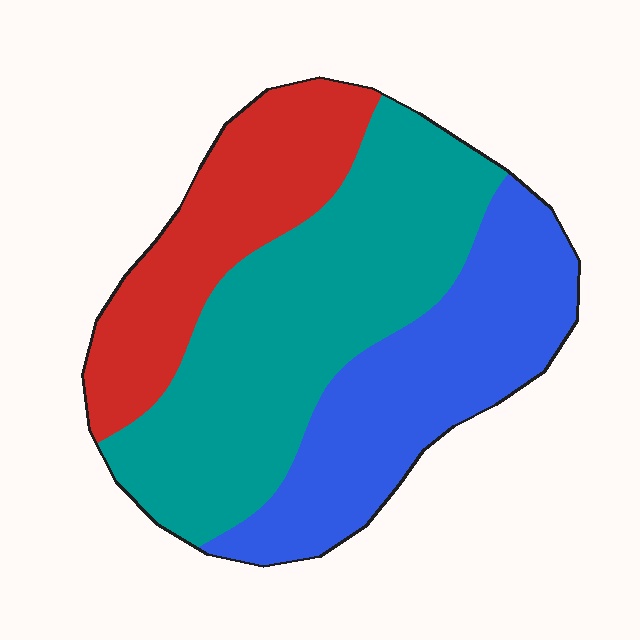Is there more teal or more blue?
Teal.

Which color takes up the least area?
Red, at roughly 25%.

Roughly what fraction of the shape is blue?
Blue takes up about one third (1/3) of the shape.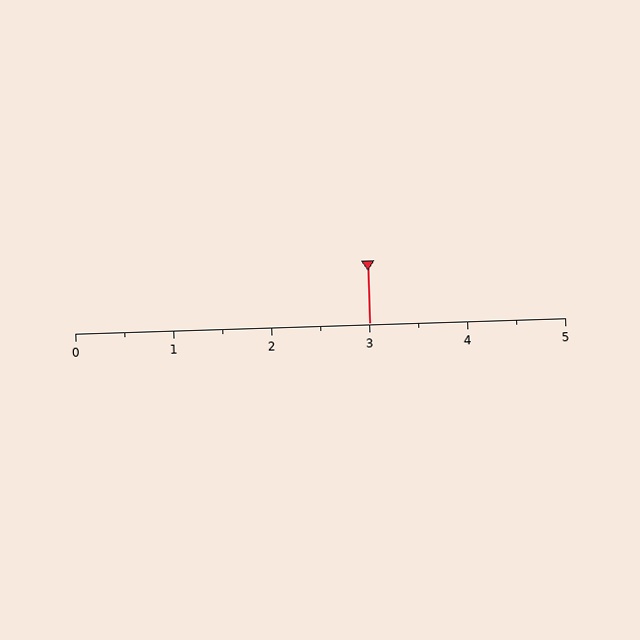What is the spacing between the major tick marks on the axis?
The major ticks are spaced 1 apart.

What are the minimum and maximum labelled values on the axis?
The axis runs from 0 to 5.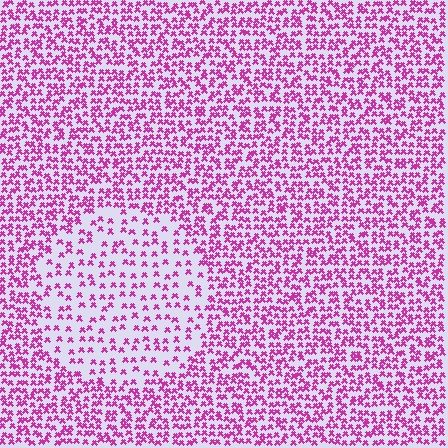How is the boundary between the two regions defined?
The boundary is defined by a change in element density (approximately 2.1x ratio). All elements are the same color, size, and shape.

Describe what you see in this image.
The image contains small magenta elements arranged at two different densities. A circle-shaped region is visible where the elements are less densely packed than the surrounding area.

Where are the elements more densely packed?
The elements are more densely packed outside the circle boundary.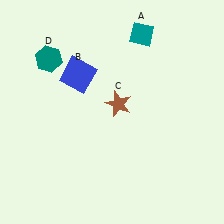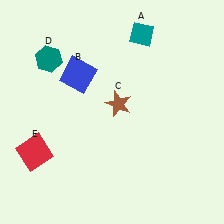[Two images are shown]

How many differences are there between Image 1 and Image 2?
There is 1 difference between the two images.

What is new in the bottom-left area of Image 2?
A red square (E) was added in the bottom-left area of Image 2.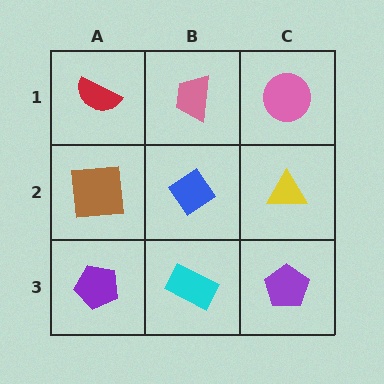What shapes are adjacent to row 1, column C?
A yellow triangle (row 2, column C), a pink trapezoid (row 1, column B).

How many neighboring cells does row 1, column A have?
2.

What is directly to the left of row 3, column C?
A cyan rectangle.